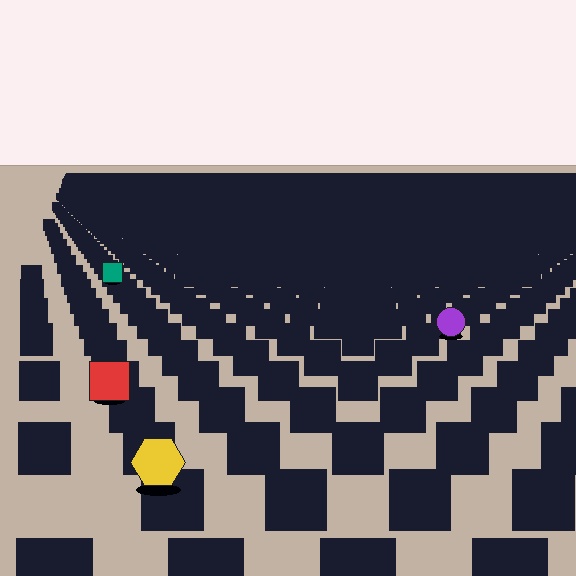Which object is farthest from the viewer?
The teal square is farthest from the viewer. It appears smaller and the ground texture around it is denser.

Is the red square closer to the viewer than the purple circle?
Yes. The red square is closer — you can tell from the texture gradient: the ground texture is coarser near it.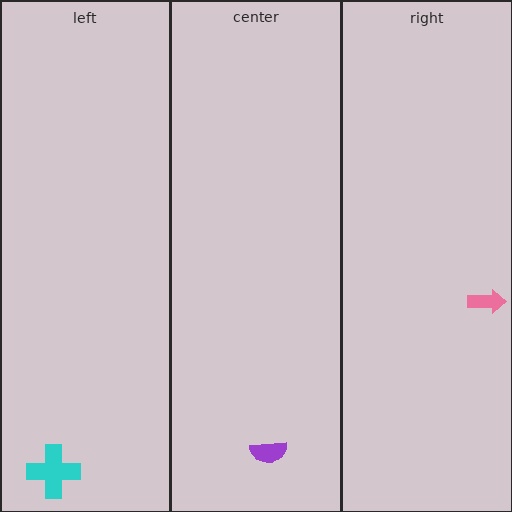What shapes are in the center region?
The purple semicircle.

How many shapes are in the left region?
1.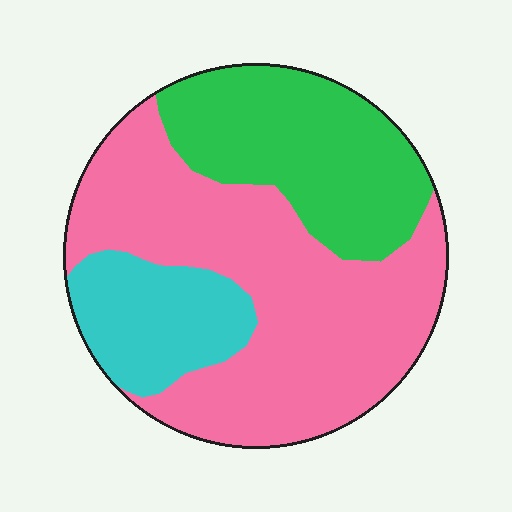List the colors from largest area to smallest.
From largest to smallest: pink, green, cyan.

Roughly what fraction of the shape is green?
Green takes up between a quarter and a half of the shape.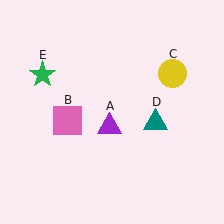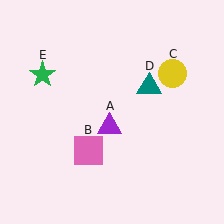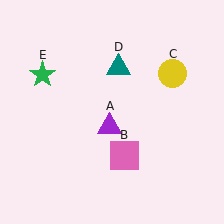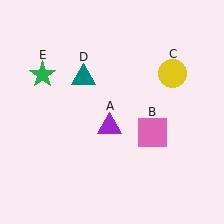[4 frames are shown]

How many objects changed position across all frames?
2 objects changed position: pink square (object B), teal triangle (object D).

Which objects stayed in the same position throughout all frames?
Purple triangle (object A) and yellow circle (object C) and green star (object E) remained stationary.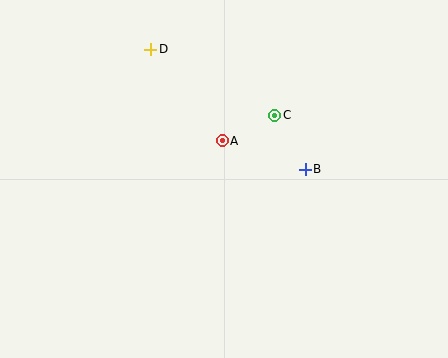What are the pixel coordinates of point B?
Point B is at (305, 169).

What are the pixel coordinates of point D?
Point D is at (151, 49).